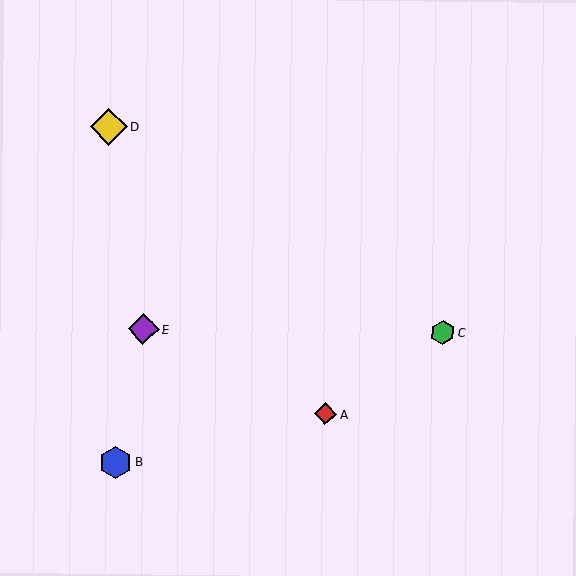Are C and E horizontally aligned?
Yes, both are at y≈332.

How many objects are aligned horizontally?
2 objects (C, E) are aligned horizontally.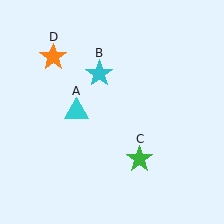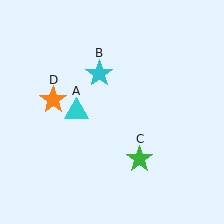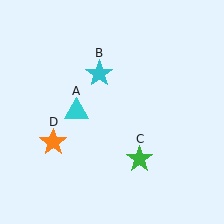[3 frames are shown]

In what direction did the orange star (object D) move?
The orange star (object D) moved down.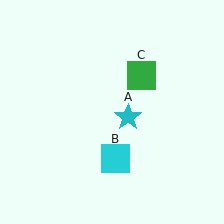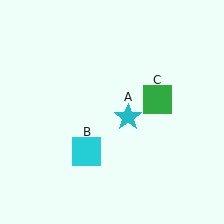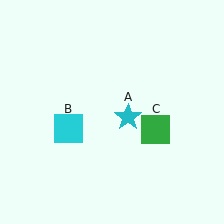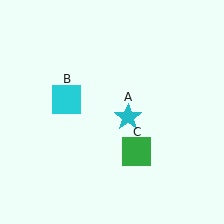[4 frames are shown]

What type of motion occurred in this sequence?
The cyan square (object B), green square (object C) rotated clockwise around the center of the scene.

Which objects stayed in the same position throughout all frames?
Cyan star (object A) remained stationary.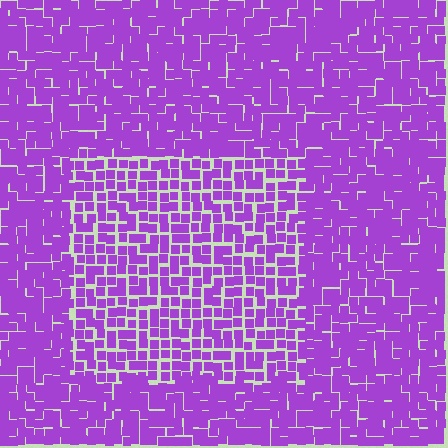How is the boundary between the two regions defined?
The boundary is defined by a change in element density (approximately 1.5x ratio). All elements are the same color, size, and shape.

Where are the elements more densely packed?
The elements are more densely packed outside the rectangle boundary.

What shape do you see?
I see a rectangle.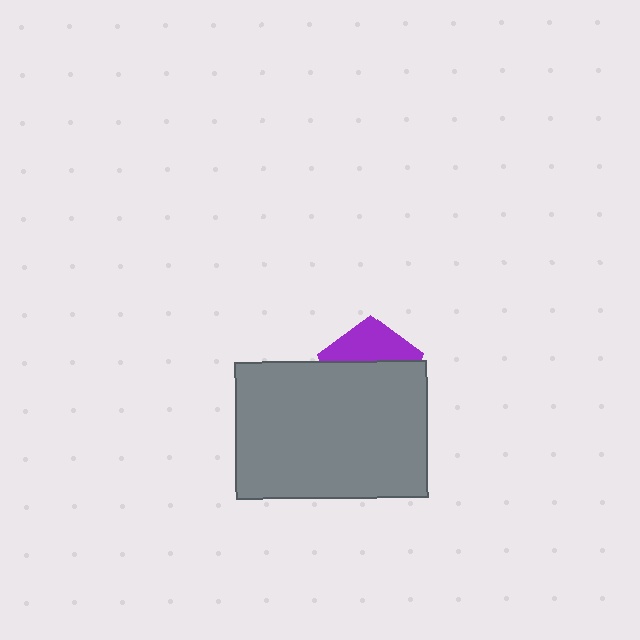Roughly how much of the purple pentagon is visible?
A small part of it is visible (roughly 38%).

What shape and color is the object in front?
The object in front is a gray rectangle.